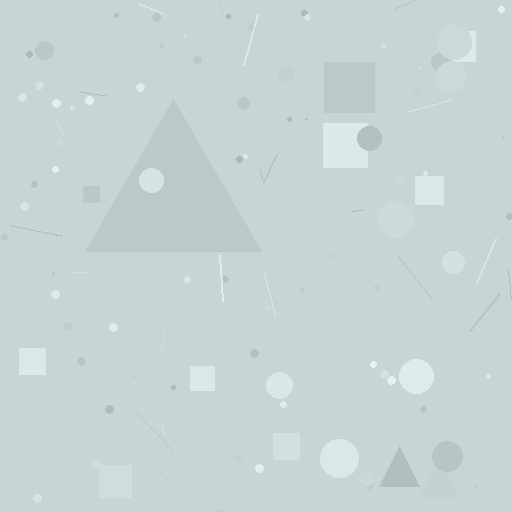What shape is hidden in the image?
A triangle is hidden in the image.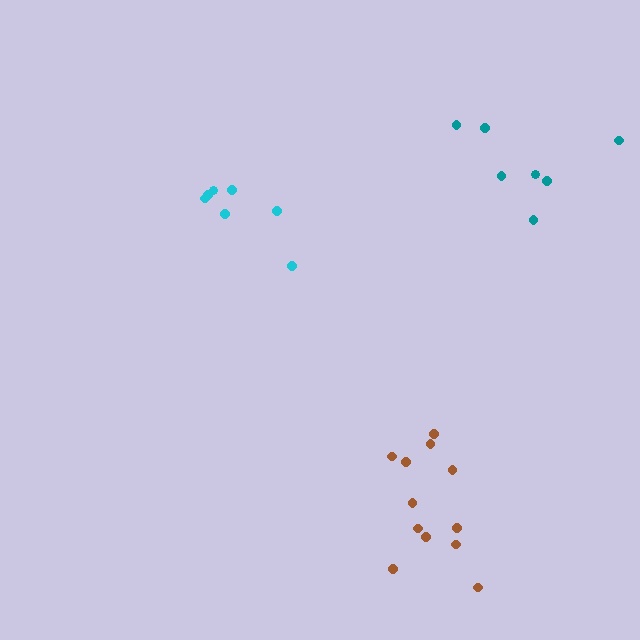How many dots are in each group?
Group 1: 12 dots, Group 2: 7 dots, Group 3: 7 dots (26 total).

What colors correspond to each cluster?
The clusters are colored: brown, teal, cyan.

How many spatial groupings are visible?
There are 3 spatial groupings.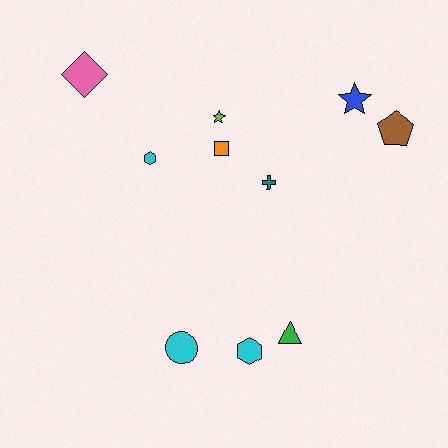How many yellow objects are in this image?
There are no yellow objects.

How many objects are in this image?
There are 10 objects.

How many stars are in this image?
There are 2 stars.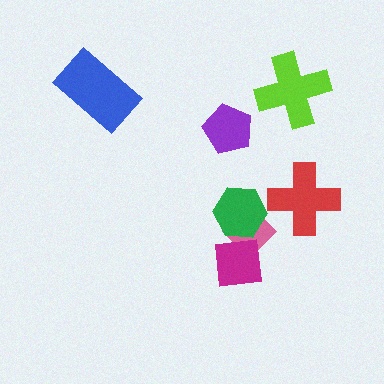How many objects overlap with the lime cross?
0 objects overlap with the lime cross.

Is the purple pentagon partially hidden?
No, no other shape covers it.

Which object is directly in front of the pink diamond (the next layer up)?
The magenta square is directly in front of the pink diamond.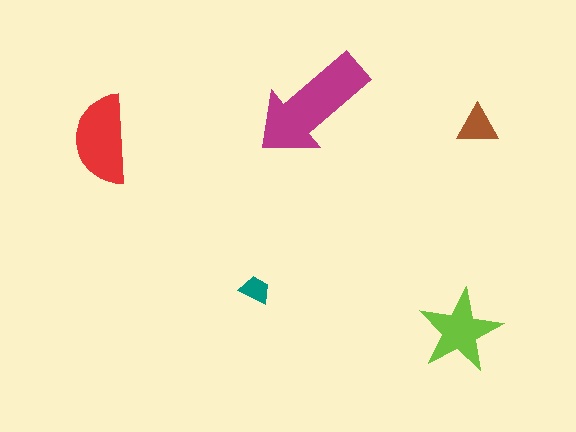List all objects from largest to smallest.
The magenta arrow, the red semicircle, the lime star, the brown triangle, the teal trapezoid.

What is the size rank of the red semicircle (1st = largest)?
2nd.